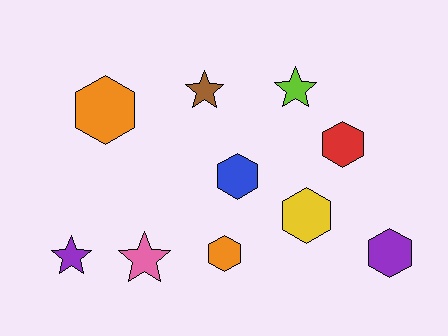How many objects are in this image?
There are 10 objects.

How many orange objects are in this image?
There are 2 orange objects.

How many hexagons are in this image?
There are 6 hexagons.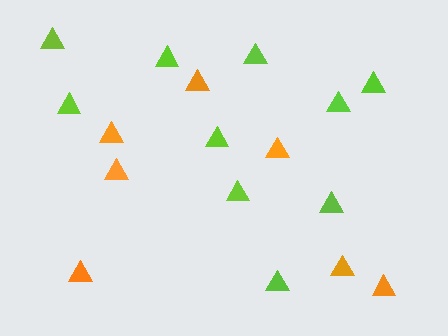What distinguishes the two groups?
There are 2 groups: one group of orange triangles (7) and one group of lime triangles (10).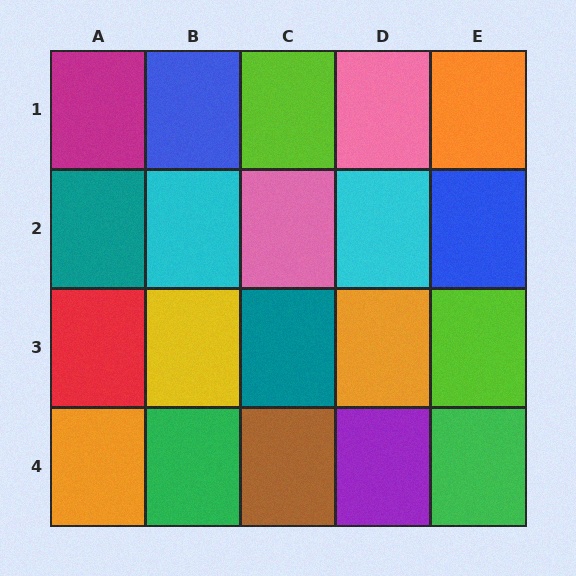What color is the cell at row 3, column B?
Yellow.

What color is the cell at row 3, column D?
Orange.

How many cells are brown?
1 cell is brown.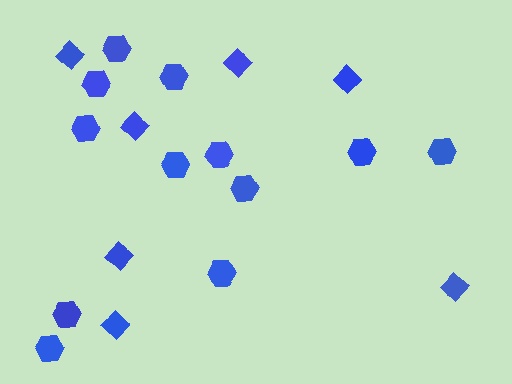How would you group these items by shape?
There are 2 groups: one group of hexagons (12) and one group of diamonds (7).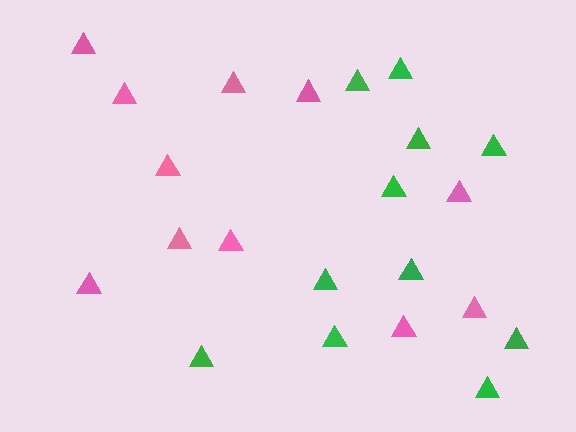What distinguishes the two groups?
There are 2 groups: one group of pink triangles (11) and one group of green triangles (11).